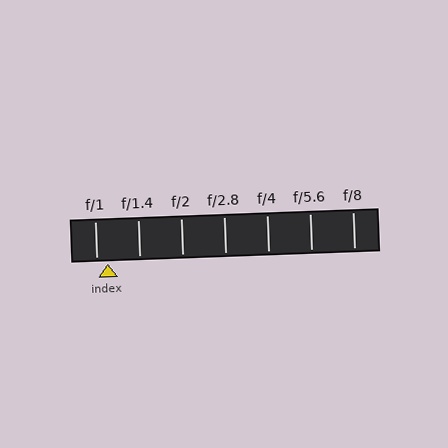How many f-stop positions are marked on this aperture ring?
There are 7 f-stop positions marked.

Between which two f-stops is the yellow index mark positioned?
The index mark is between f/1 and f/1.4.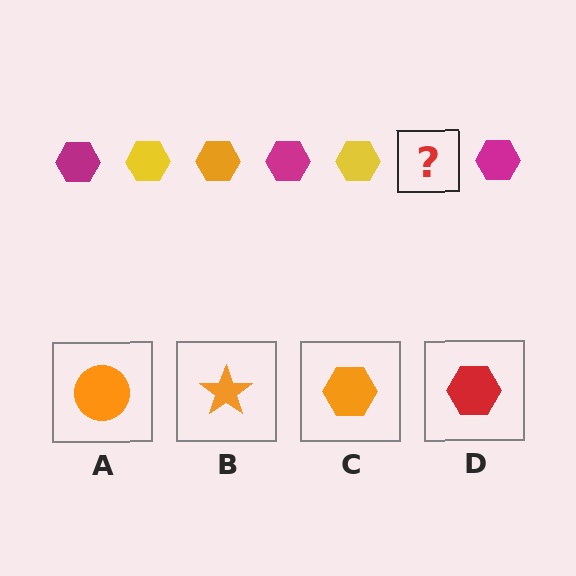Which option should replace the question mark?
Option C.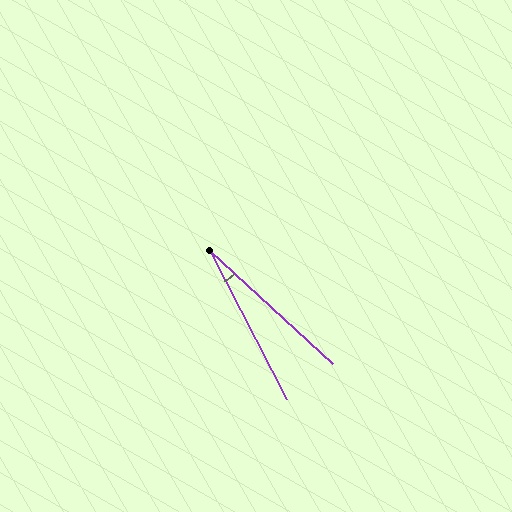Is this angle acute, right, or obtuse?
It is acute.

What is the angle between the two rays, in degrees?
Approximately 20 degrees.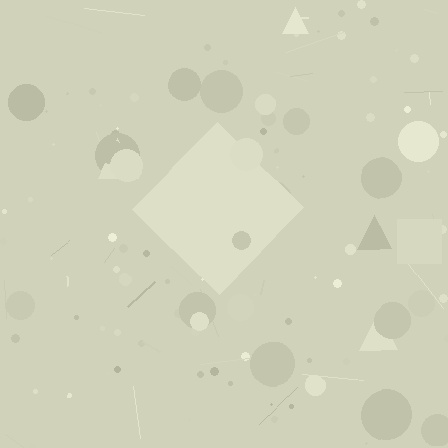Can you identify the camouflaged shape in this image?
The camouflaged shape is a diamond.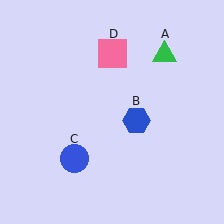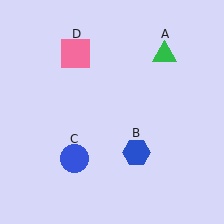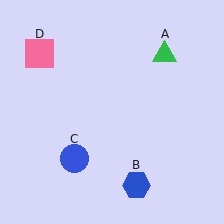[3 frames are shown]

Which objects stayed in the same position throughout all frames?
Green triangle (object A) and blue circle (object C) remained stationary.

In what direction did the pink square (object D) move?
The pink square (object D) moved left.